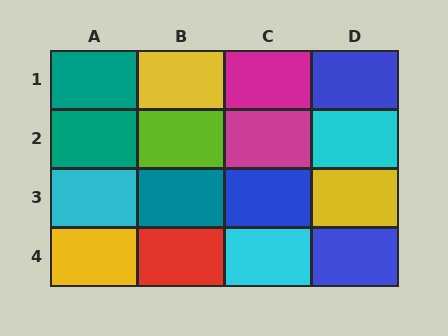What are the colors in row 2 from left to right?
Teal, lime, magenta, cyan.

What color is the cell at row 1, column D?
Blue.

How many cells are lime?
1 cell is lime.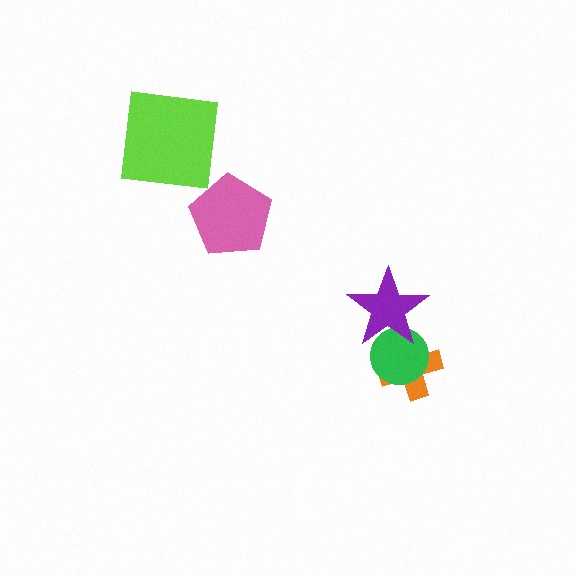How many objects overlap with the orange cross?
2 objects overlap with the orange cross.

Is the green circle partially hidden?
Yes, it is partially covered by another shape.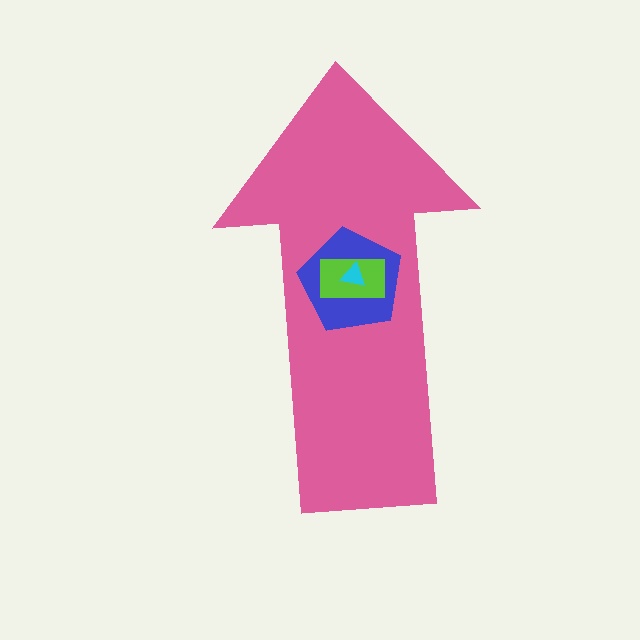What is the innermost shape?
The cyan triangle.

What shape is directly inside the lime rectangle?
The cyan triangle.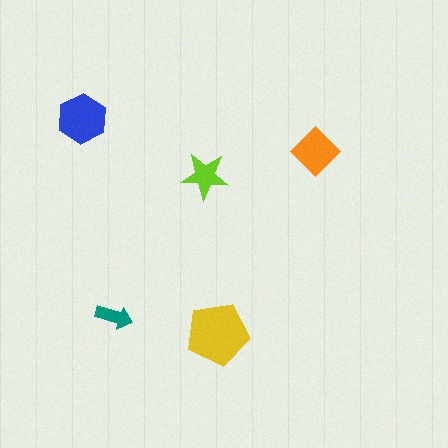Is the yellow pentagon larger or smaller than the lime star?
Larger.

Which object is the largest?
The yellow pentagon.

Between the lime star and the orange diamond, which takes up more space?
The orange diamond.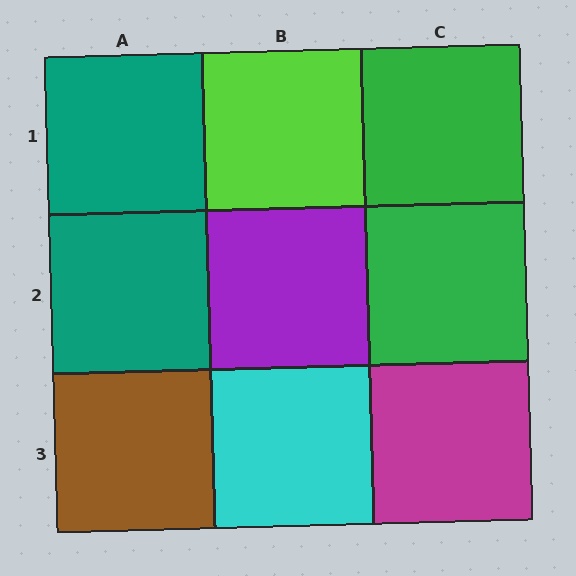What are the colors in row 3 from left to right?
Brown, cyan, magenta.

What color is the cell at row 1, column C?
Green.